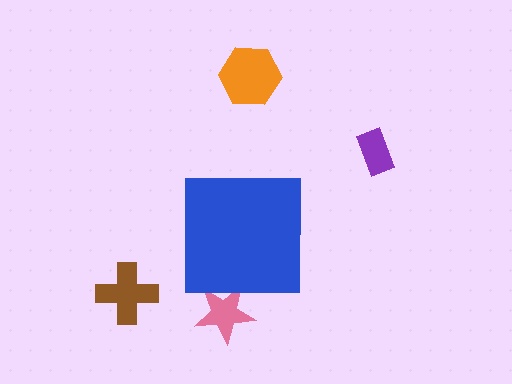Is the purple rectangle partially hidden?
No, the purple rectangle is fully visible.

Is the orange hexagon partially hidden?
No, the orange hexagon is fully visible.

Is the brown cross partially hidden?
No, the brown cross is fully visible.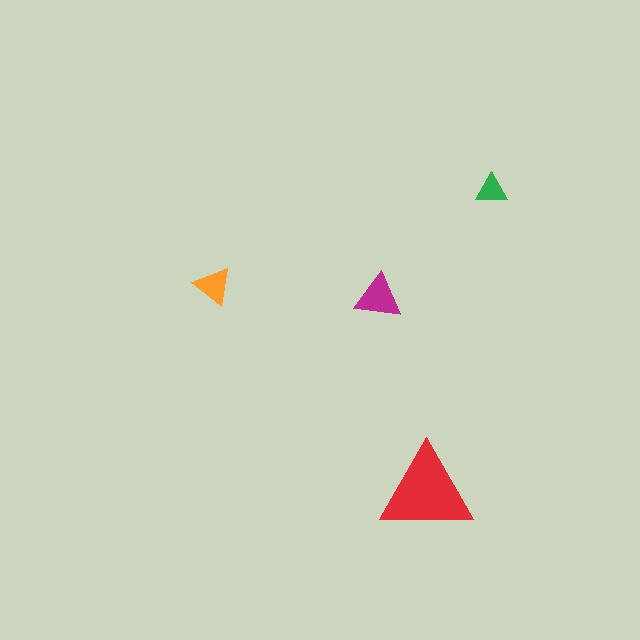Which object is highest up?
The green triangle is topmost.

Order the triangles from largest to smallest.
the red one, the magenta one, the orange one, the green one.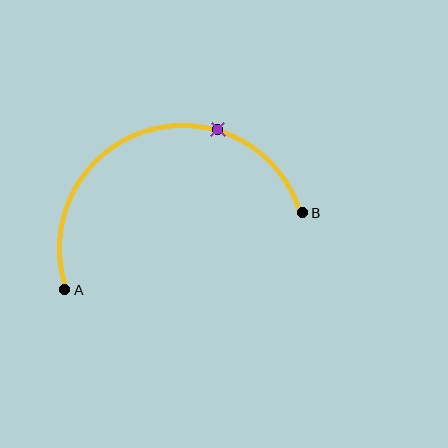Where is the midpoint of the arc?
The arc midpoint is the point on the curve farthest from the straight line joining A and B. It sits above that line.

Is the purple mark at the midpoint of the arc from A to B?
No. The purple mark lies on the arc but is closer to endpoint B. The arc midpoint would be at the point on the curve equidistant along the arc from both A and B.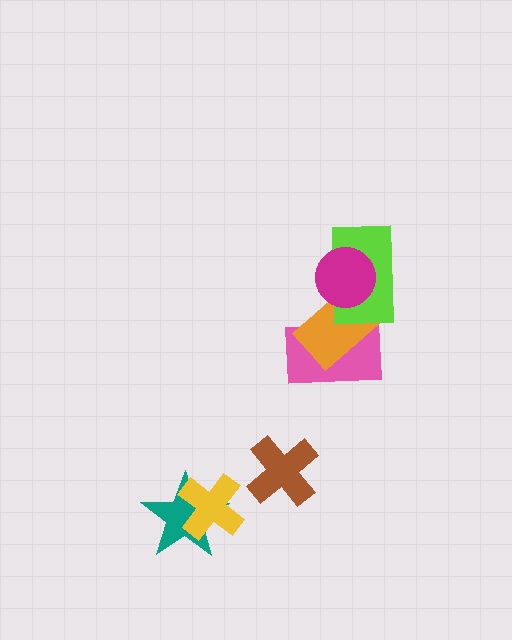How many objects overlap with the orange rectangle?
3 objects overlap with the orange rectangle.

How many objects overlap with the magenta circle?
2 objects overlap with the magenta circle.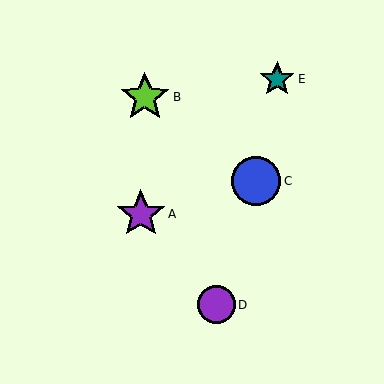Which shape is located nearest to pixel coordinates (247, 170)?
The blue circle (labeled C) at (256, 181) is nearest to that location.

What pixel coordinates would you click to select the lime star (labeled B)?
Click at (145, 97) to select the lime star B.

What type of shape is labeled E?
Shape E is a teal star.